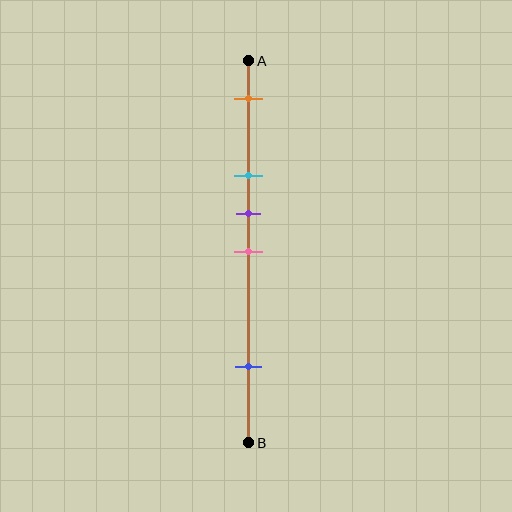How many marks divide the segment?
There are 5 marks dividing the segment.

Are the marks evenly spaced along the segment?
No, the marks are not evenly spaced.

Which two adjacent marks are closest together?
The purple and pink marks are the closest adjacent pair.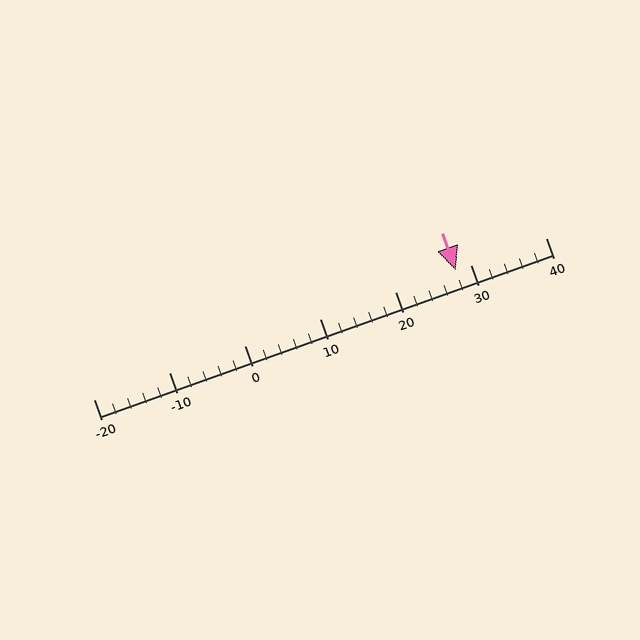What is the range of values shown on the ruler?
The ruler shows values from -20 to 40.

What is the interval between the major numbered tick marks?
The major tick marks are spaced 10 units apart.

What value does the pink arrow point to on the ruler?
The pink arrow points to approximately 28.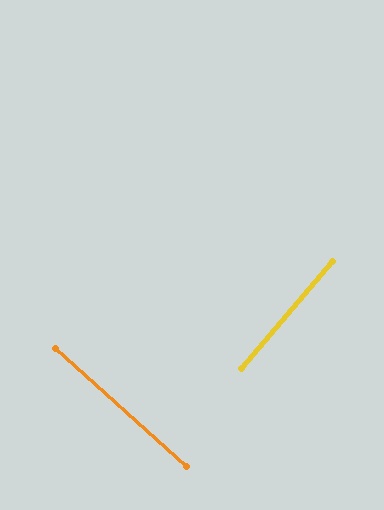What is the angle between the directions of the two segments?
Approximately 88 degrees.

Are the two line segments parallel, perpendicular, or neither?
Perpendicular — they meet at approximately 88°.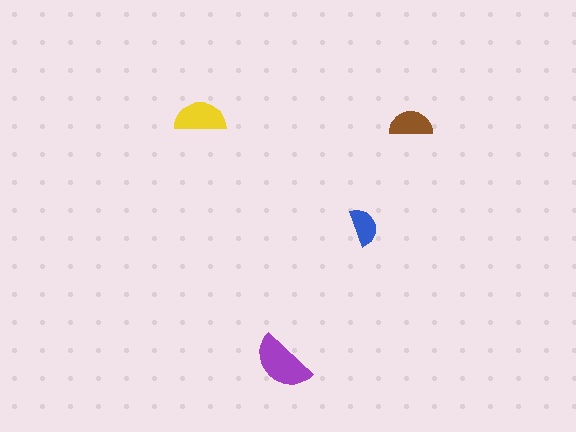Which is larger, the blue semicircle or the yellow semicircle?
The yellow one.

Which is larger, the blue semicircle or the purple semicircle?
The purple one.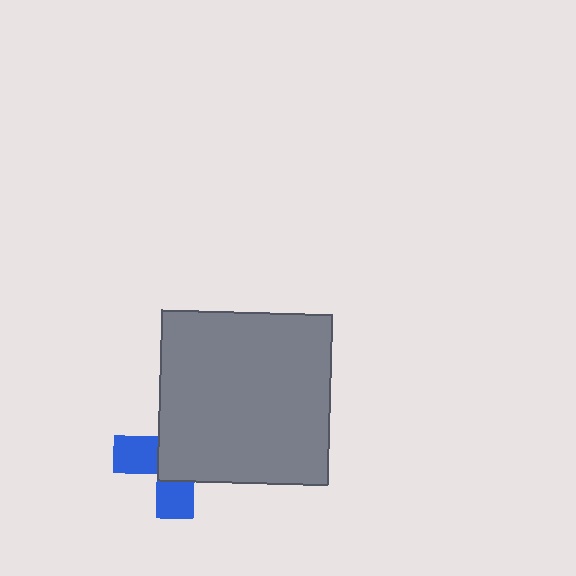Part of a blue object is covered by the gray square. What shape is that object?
It is a cross.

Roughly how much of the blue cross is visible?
A small part of it is visible (roughly 37%).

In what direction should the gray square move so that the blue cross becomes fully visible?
The gray square should move toward the upper-right. That is the shortest direction to clear the overlap and leave the blue cross fully visible.